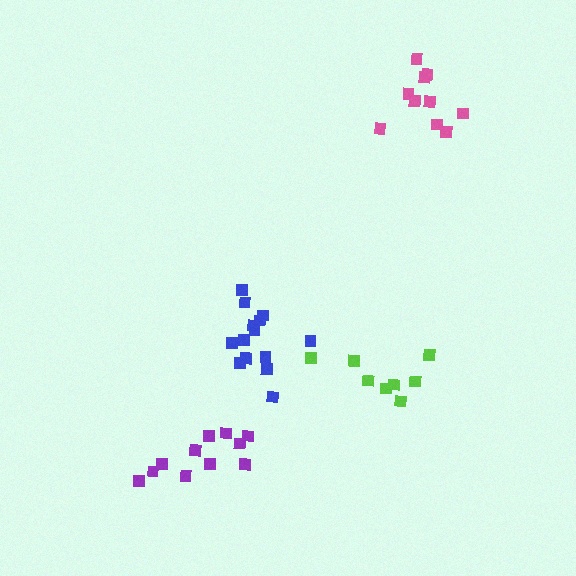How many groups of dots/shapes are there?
There are 4 groups.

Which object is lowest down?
The purple cluster is bottommost.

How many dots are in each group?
Group 1: 14 dots, Group 2: 10 dots, Group 3: 8 dots, Group 4: 11 dots (43 total).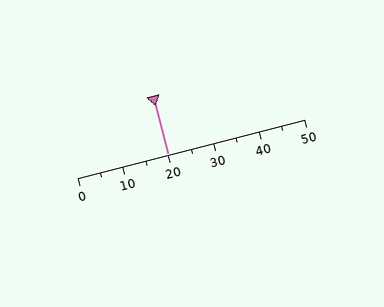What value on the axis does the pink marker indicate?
The marker indicates approximately 20.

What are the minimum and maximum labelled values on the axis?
The axis runs from 0 to 50.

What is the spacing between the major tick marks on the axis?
The major ticks are spaced 10 apart.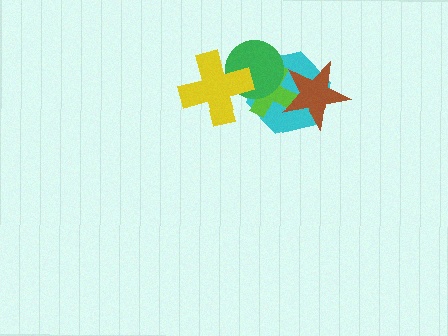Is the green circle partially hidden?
Yes, it is partially covered by another shape.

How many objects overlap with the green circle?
3 objects overlap with the green circle.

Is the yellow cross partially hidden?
No, no other shape covers it.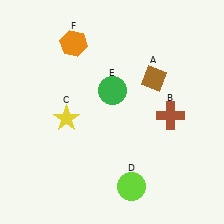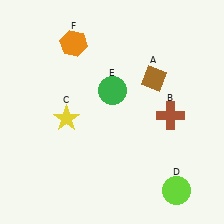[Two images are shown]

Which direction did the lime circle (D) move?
The lime circle (D) moved right.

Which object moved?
The lime circle (D) moved right.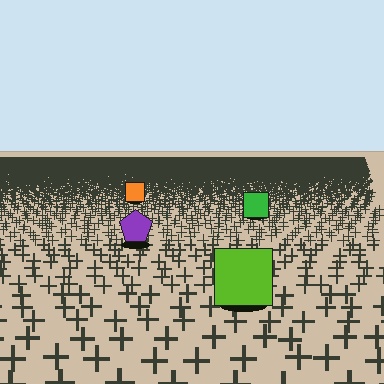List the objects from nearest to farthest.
From nearest to farthest: the lime square, the purple pentagon, the green square, the orange square.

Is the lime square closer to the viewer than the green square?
Yes. The lime square is closer — you can tell from the texture gradient: the ground texture is coarser near it.